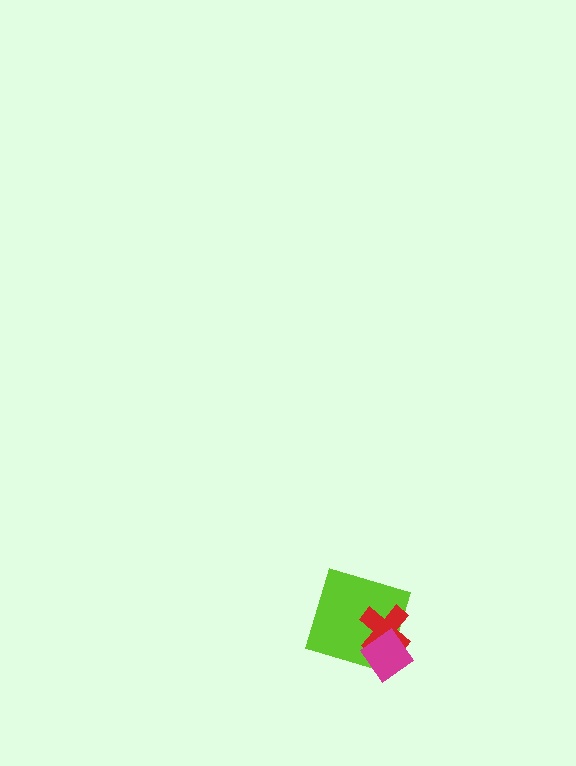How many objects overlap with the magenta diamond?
2 objects overlap with the magenta diamond.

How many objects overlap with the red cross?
2 objects overlap with the red cross.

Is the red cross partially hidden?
Yes, it is partially covered by another shape.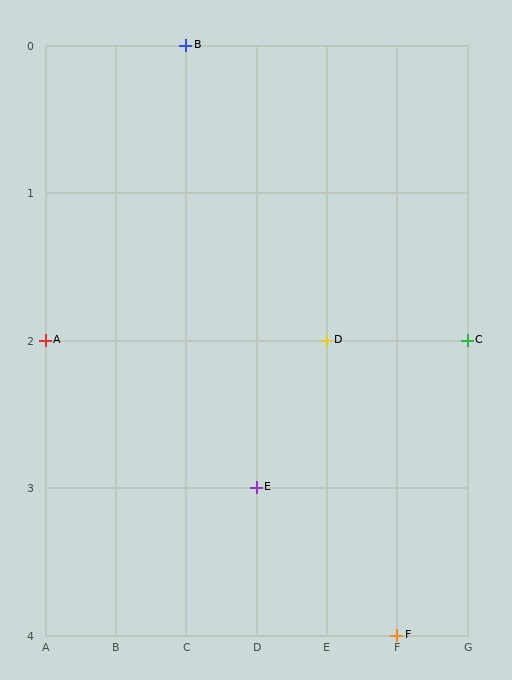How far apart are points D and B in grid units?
Points D and B are 2 columns and 2 rows apart (about 2.8 grid units diagonally).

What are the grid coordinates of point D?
Point D is at grid coordinates (E, 2).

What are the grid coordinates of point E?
Point E is at grid coordinates (D, 3).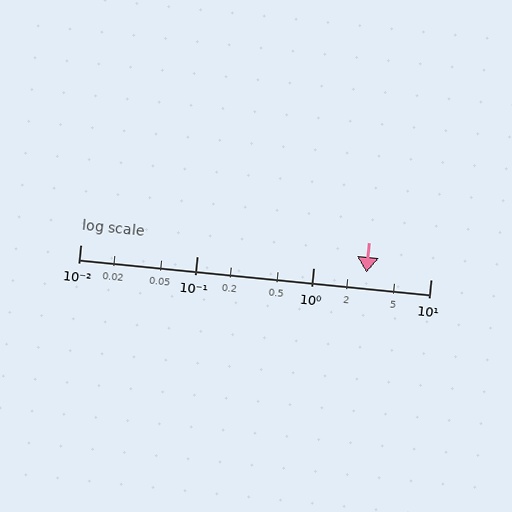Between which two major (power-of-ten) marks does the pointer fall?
The pointer is between 1 and 10.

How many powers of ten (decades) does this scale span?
The scale spans 3 decades, from 0.01 to 10.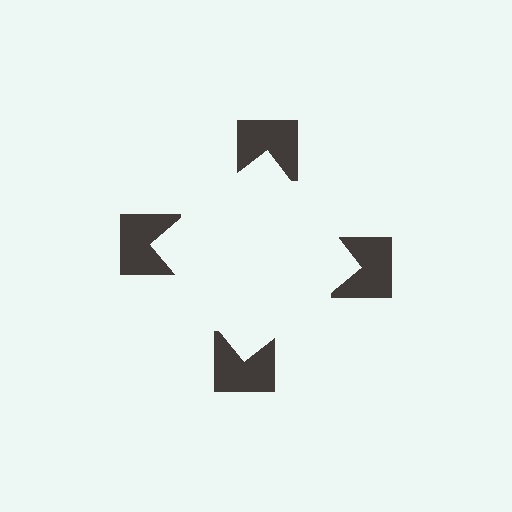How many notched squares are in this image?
There are 4 — one at each vertex of the illusory square.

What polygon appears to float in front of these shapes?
An illusory square — its edges are inferred from the aligned wedge cuts in the notched squares, not physically drawn.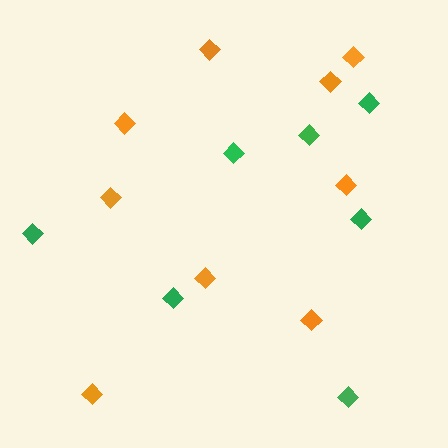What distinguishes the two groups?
There are 2 groups: one group of green diamonds (7) and one group of orange diamonds (9).